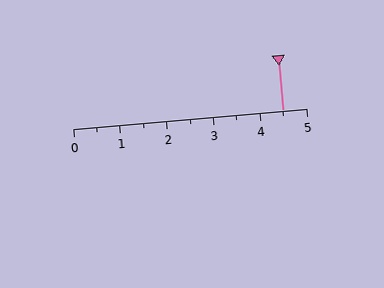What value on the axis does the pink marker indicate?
The marker indicates approximately 4.5.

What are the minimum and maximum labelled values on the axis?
The axis runs from 0 to 5.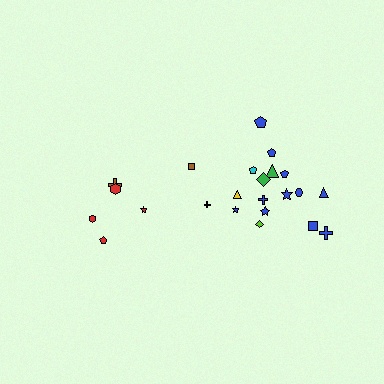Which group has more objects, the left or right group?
The right group.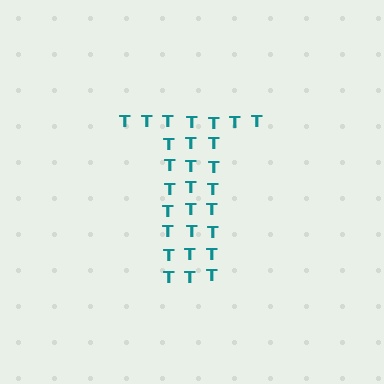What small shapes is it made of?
It is made of small letter T's.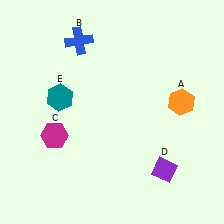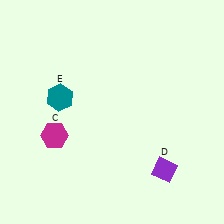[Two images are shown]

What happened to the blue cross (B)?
The blue cross (B) was removed in Image 2. It was in the top-left area of Image 1.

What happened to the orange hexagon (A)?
The orange hexagon (A) was removed in Image 2. It was in the top-right area of Image 1.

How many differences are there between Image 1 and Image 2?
There are 2 differences between the two images.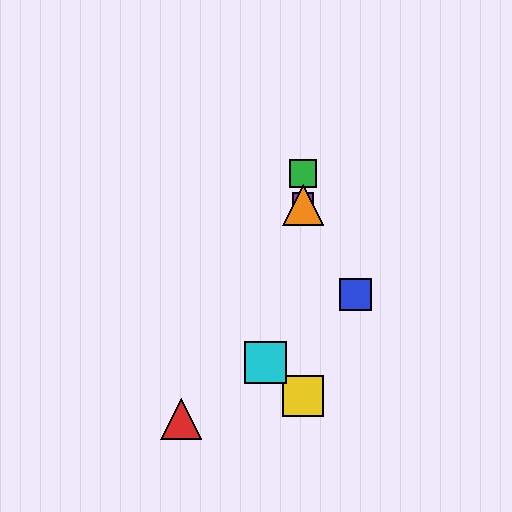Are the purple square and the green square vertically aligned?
Yes, both are at x≈303.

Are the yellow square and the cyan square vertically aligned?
No, the yellow square is at x≈303 and the cyan square is at x≈266.